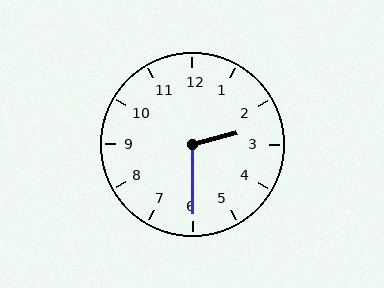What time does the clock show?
2:30.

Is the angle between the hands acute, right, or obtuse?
It is obtuse.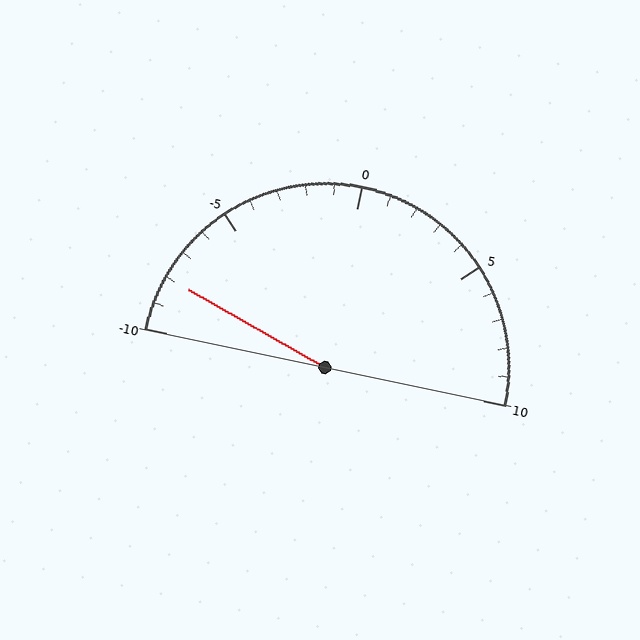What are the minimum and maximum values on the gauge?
The gauge ranges from -10 to 10.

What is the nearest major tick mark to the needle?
The nearest major tick mark is -10.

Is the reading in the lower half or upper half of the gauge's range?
The reading is in the lower half of the range (-10 to 10).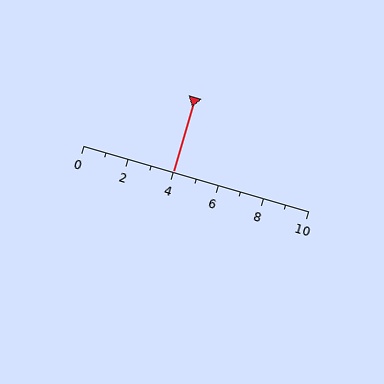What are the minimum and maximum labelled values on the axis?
The axis runs from 0 to 10.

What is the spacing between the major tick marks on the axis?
The major ticks are spaced 2 apart.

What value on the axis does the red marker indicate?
The marker indicates approximately 4.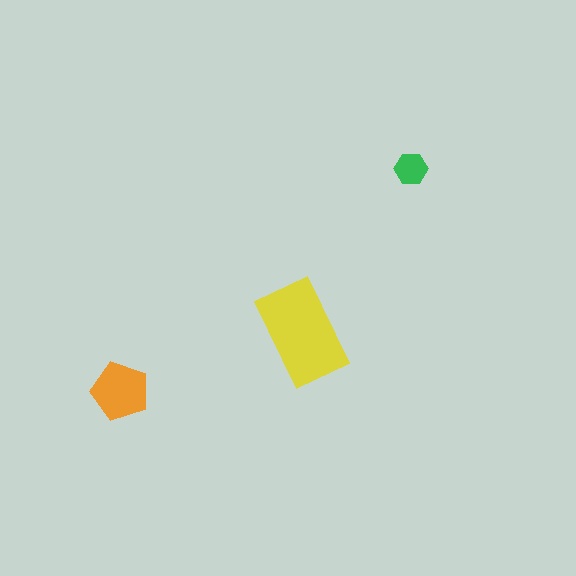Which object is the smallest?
The green hexagon.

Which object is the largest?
The yellow rectangle.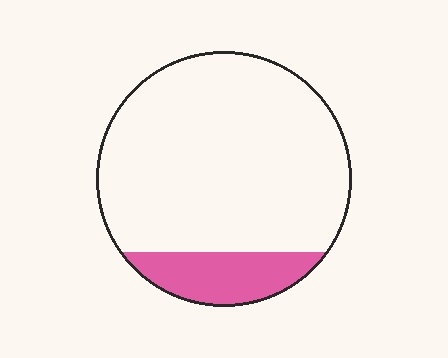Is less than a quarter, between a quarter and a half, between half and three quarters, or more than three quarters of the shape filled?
Less than a quarter.